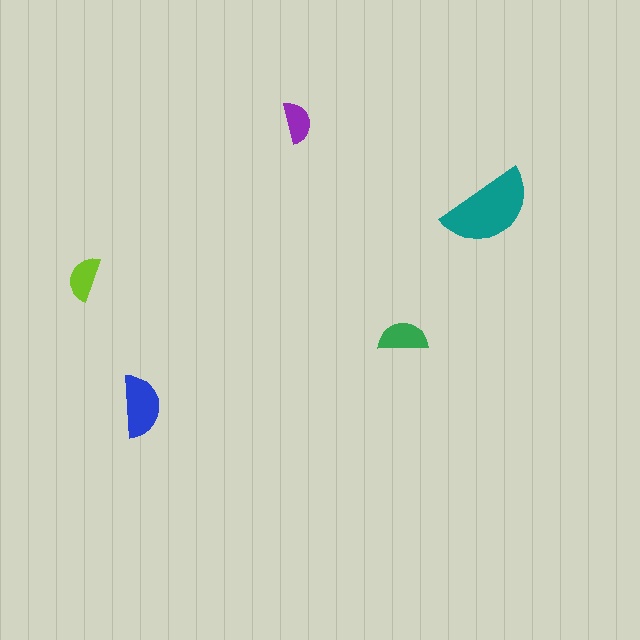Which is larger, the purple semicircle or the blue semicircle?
The blue one.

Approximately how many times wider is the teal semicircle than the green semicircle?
About 2 times wider.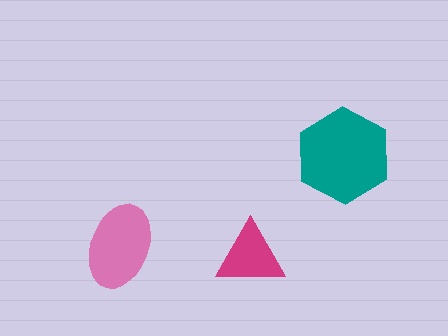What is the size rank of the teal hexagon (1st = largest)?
1st.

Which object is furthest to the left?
The pink ellipse is leftmost.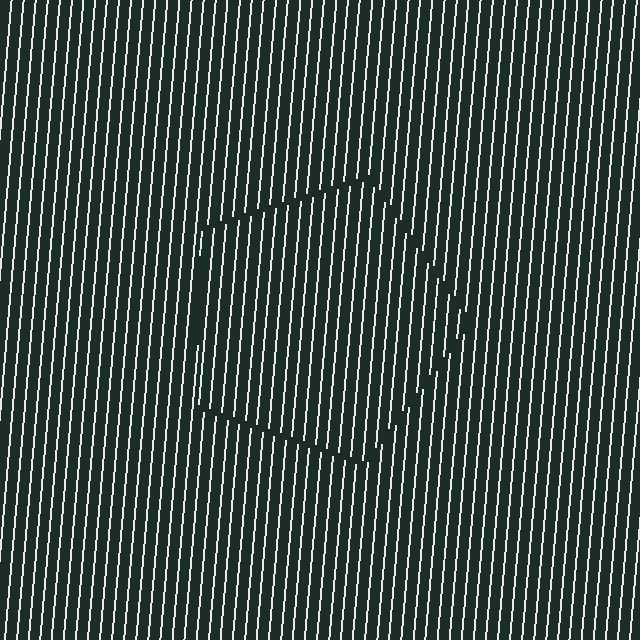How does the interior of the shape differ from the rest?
The interior of the shape contains the same grating, shifted by half a period — the contour is defined by the phase discontinuity where line-ends from the inner and outer gratings abut.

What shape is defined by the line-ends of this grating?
An illusory pentagon. The interior of the shape contains the same grating, shifted by half a period — the contour is defined by the phase discontinuity where line-ends from the inner and outer gratings abut.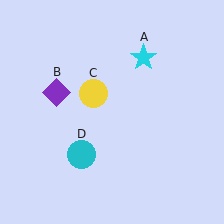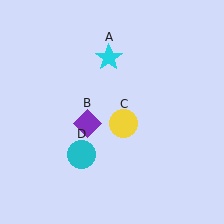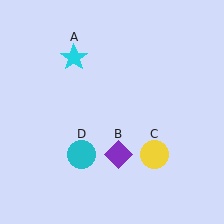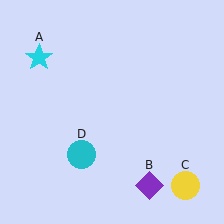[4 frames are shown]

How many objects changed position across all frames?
3 objects changed position: cyan star (object A), purple diamond (object B), yellow circle (object C).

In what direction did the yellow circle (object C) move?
The yellow circle (object C) moved down and to the right.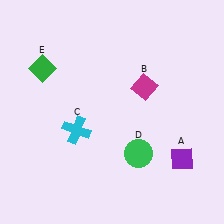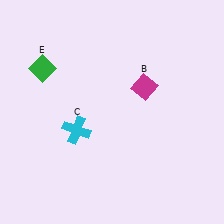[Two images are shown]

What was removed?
The green circle (D), the purple diamond (A) were removed in Image 2.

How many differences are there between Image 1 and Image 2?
There are 2 differences between the two images.